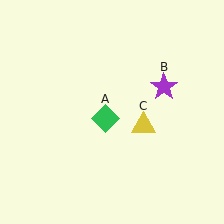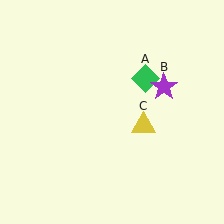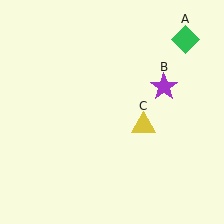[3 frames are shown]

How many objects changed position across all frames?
1 object changed position: green diamond (object A).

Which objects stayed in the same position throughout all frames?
Purple star (object B) and yellow triangle (object C) remained stationary.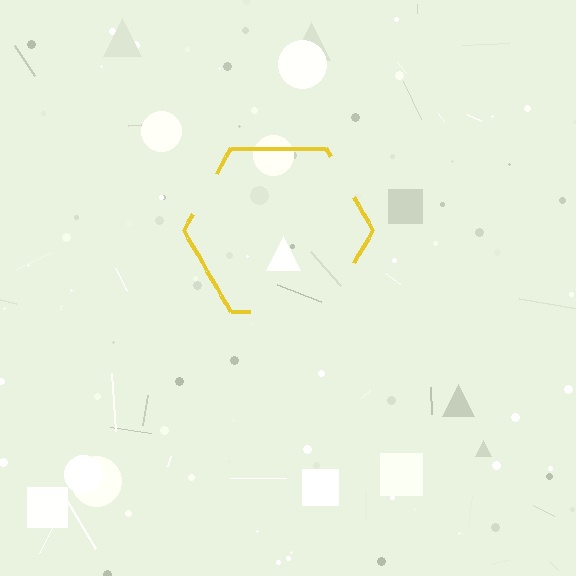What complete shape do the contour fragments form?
The contour fragments form a hexagon.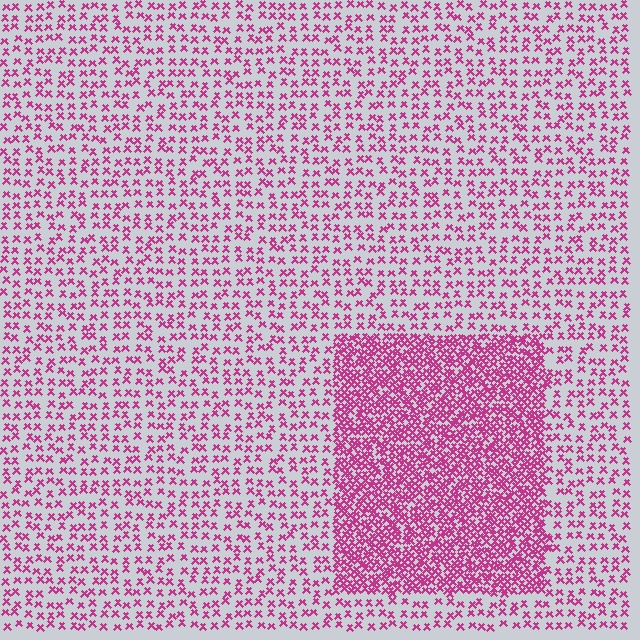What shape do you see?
I see a rectangle.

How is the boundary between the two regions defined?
The boundary is defined by a change in element density (approximately 2.6x ratio). All elements are the same color, size, and shape.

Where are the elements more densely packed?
The elements are more densely packed inside the rectangle boundary.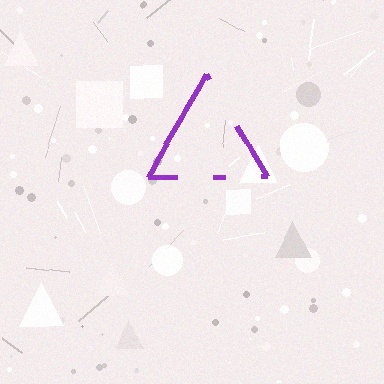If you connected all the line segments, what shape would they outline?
They would outline a triangle.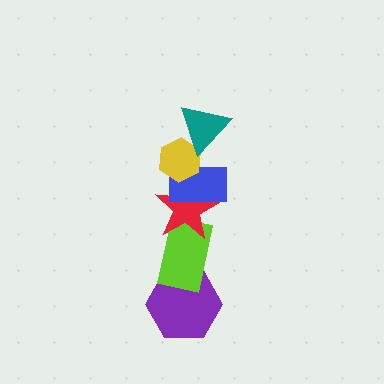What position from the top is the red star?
The red star is 4th from the top.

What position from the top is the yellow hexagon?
The yellow hexagon is 2nd from the top.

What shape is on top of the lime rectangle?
The red star is on top of the lime rectangle.